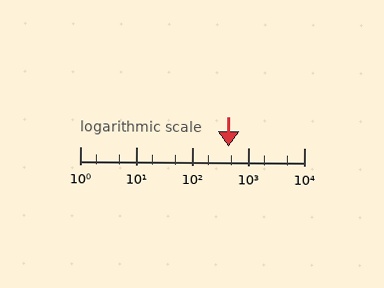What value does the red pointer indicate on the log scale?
The pointer indicates approximately 440.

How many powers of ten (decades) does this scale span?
The scale spans 4 decades, from 1 to 10000.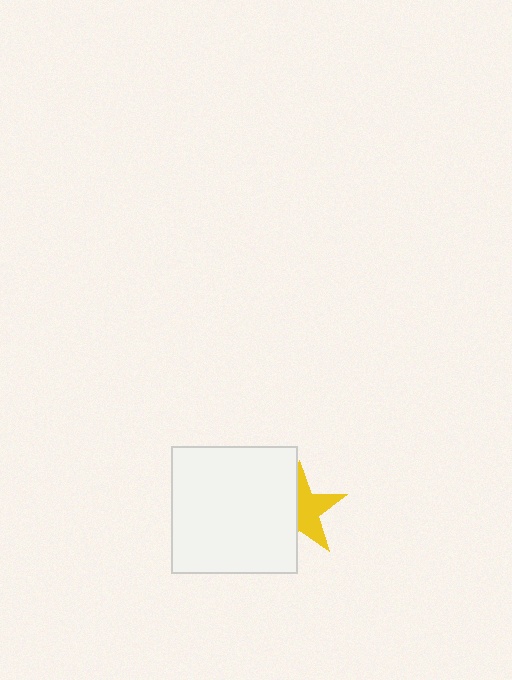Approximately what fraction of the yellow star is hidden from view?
Roughly 46% of the yellow star is hidden behind the white square.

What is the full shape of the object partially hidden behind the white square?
The partially hidden object is a yellow star.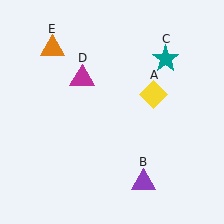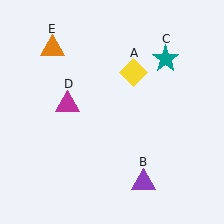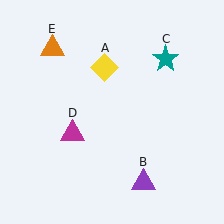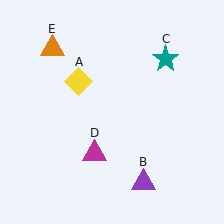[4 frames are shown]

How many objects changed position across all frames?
2 objects changed position: yellow diamond (object A), magenta triangle (object D).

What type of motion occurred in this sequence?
The yellow diamond (object A), magenta triangle (object D) rotated counterclockwise around the center of the scene.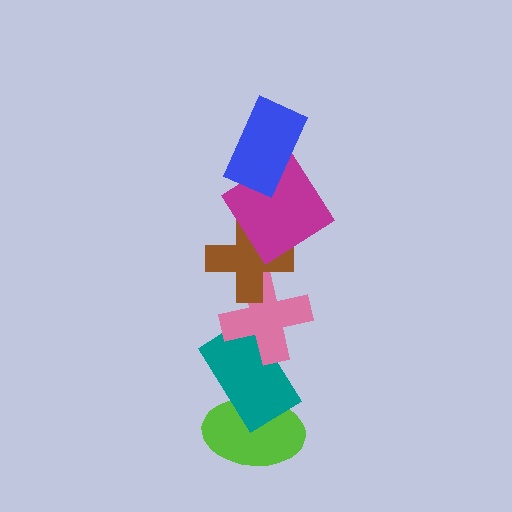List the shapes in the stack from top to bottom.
From top to bottom: the blue rectangle, the magenta diamond, the brown cross, the pink cross, the teal rectangle, the lime ellipse.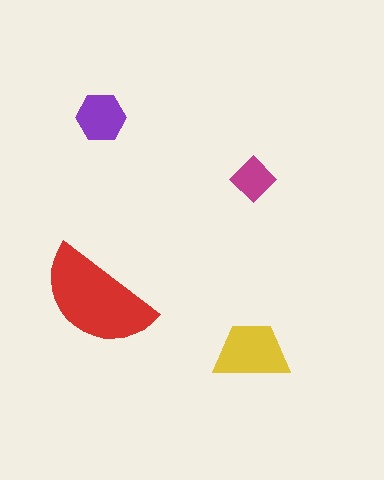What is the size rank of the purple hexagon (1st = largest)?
3rd.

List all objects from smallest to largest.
The magenta diamond, the purple hexagon, the yellow trapezoid, the red semicircle.